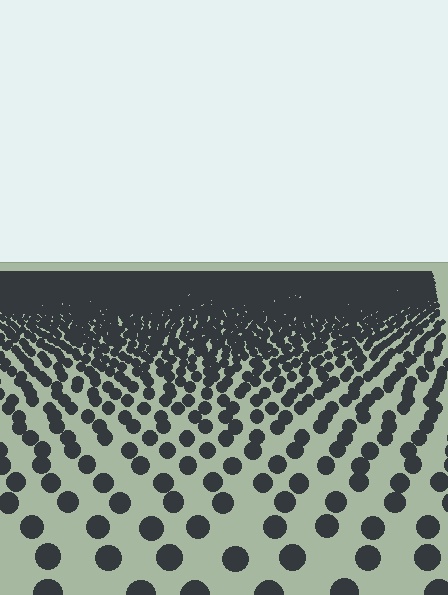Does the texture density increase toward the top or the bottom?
Density increases toward the top.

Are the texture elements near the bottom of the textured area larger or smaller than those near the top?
Larger. Near the bottom, elements are closer to the viewer and appear at a bigger on-screen size.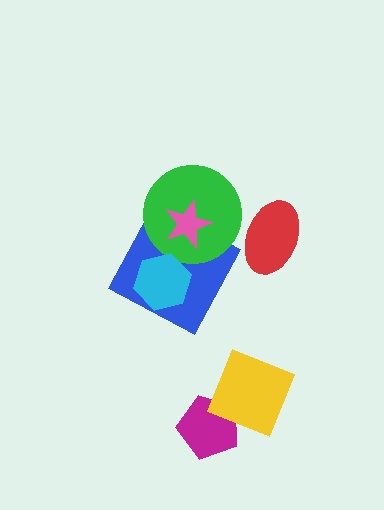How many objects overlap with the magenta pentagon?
1 object overlaps with the magenta pentagon.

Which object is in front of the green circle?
The pink star is in front of the green circle.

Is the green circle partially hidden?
Yes, it is partially covered by another shape.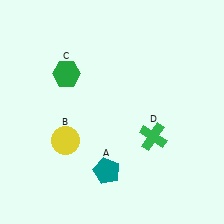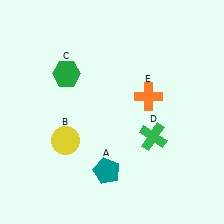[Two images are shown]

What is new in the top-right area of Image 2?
An orange cross (E) was added in the top-right area of Image 2.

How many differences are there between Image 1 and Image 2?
There is 1 difference between the two images.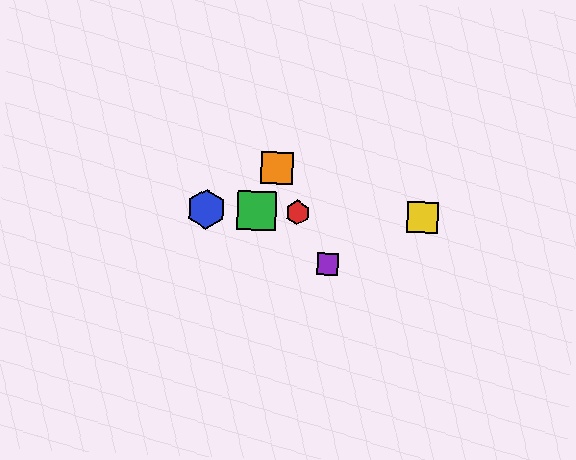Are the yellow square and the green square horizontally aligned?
Yes, both are at y≈218.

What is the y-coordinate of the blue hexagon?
The blue hexagon is at y≈209.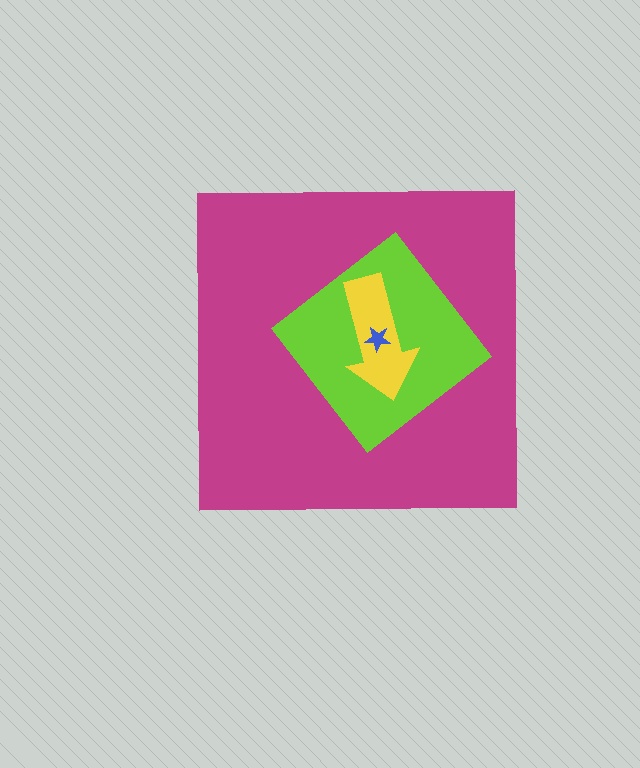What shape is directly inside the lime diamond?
The yellow arrow.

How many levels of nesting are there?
4.